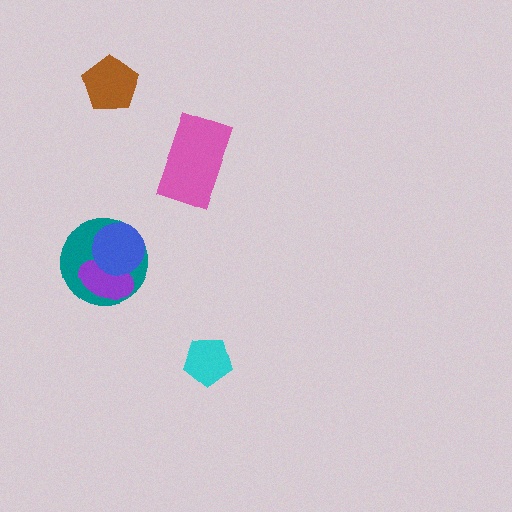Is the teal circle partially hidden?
Yes, it is partially covered by another shape.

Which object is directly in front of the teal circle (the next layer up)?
The purple ellipse is directly in front of the teal circle.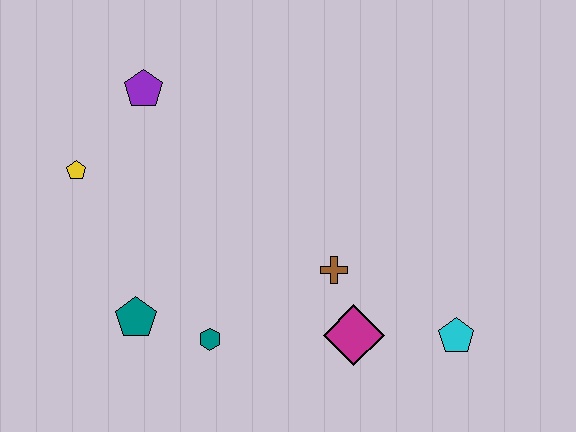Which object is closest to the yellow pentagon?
The purple pentagon is closest to the yellow pentagon.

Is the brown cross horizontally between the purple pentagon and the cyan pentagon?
Yes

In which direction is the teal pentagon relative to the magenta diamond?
The teal pentagon is to the left of the magenta diamond.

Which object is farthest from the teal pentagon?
The cyan pentagon is farthest from the teal pentagon.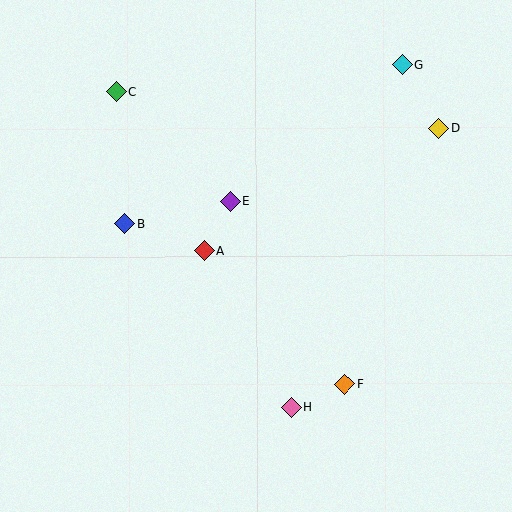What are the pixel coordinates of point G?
Point G is at (402, 65).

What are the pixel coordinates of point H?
Point H is at (291, 407).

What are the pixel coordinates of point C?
Point C is at (117, 91).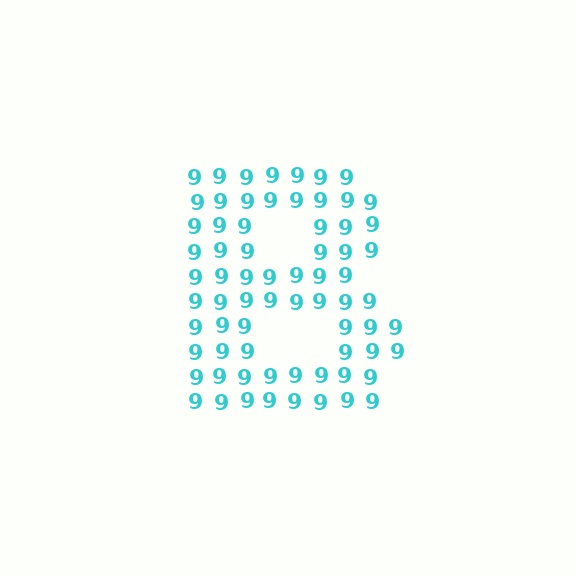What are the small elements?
The small elements are digit 9's.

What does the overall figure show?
The overall figure shows the letter B.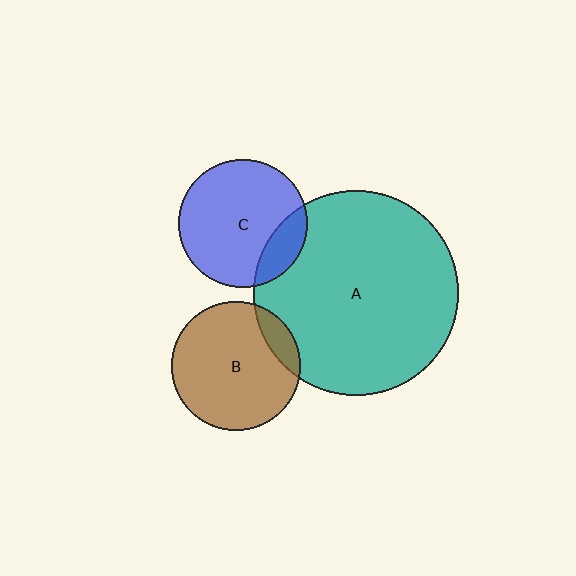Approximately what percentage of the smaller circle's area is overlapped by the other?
Approximately 20%.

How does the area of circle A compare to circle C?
Approximately 2.5 times.